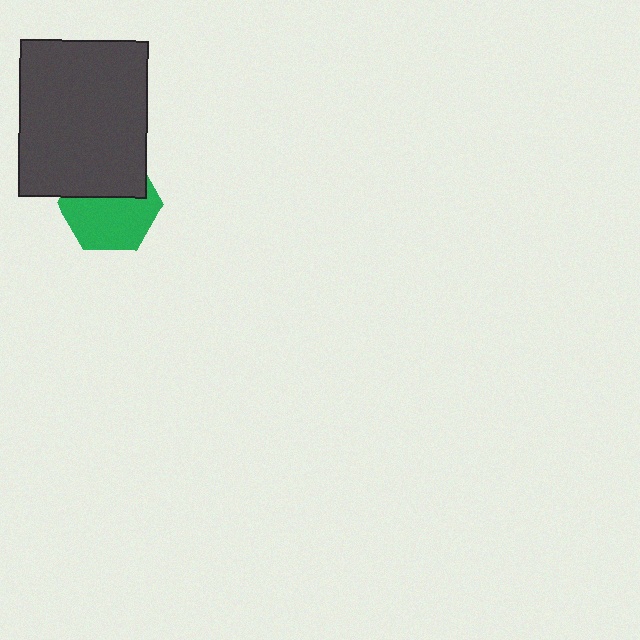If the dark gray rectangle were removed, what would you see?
You would see the complete green hexagon.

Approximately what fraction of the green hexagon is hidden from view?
Roughly 41% of the green hexagon is hidden behind the dark gray rectangle.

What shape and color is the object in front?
The object in front is a dark gray rectangle.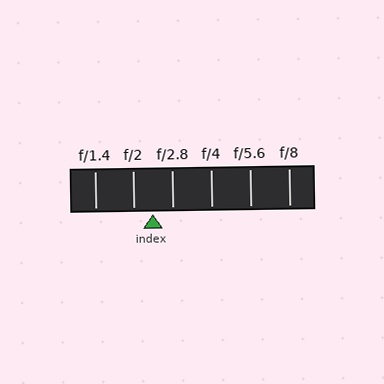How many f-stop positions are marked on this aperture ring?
There are 6 f-stop positions marked.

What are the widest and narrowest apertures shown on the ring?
The widest aperture shown is f/1.4 and the narrowest is f/8.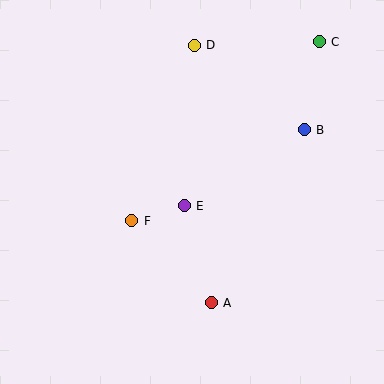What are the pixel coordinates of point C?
Point C is at (319, 42).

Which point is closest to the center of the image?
Point E at (184, 206) is closest to the center.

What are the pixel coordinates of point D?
Point D is at (194, 45).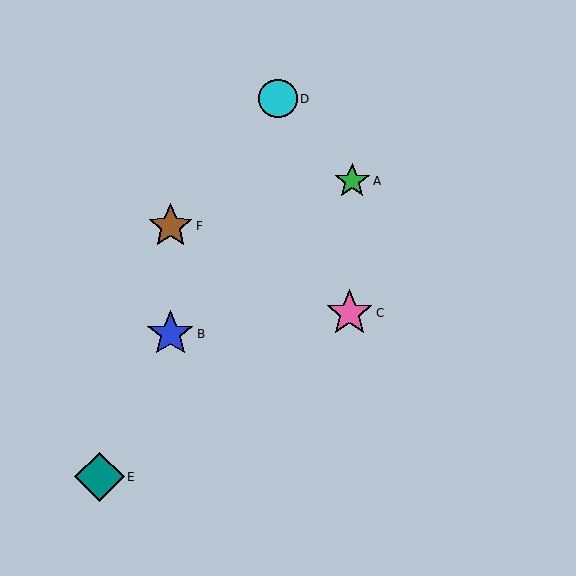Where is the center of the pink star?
The center of the pink star is at (349, 313).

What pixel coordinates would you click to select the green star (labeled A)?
Click at (352, 181) to select the green star A.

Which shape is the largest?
The teal diamond (labeled E) is the largest.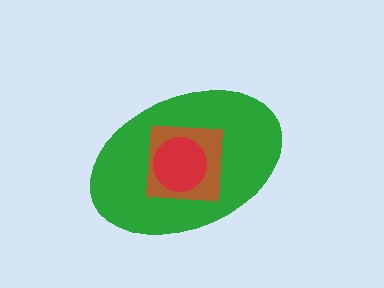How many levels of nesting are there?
3.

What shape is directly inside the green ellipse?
The brown square.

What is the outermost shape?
The green ellipse.